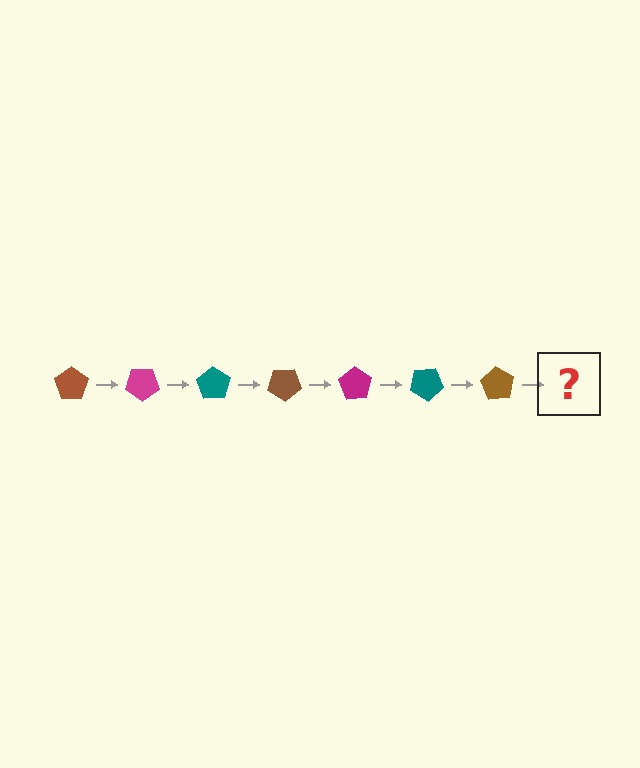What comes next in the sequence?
The next element should be a magenta pentagon, rotated 245 degrees from the start.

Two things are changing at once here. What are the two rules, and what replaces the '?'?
The two rules are that it rotates 35 degrees each step and the color cycles through brown, magenta, and teal. The '?' should be a magenta pentagon, rotated 245 degrees from the start.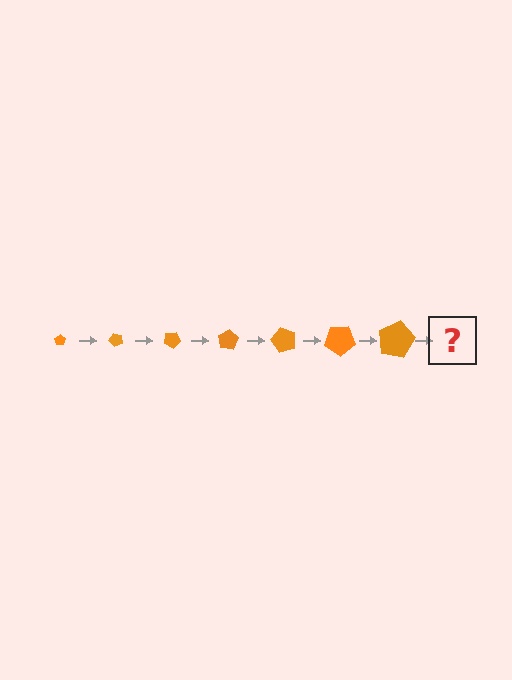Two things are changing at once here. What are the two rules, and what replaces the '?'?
The two rules are that the pentagon grows larger each step and it rotates 50 degrees each step. The '?' should be a pentagon, larger than the previous one and rotated 350 degrees from the start.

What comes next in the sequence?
The next element should be a pentagon, larger than the previous one and rotated 350 degrees from the start.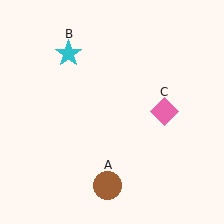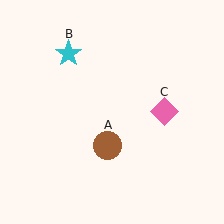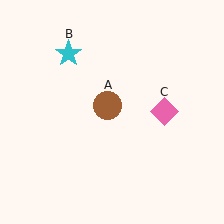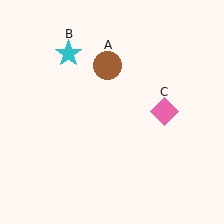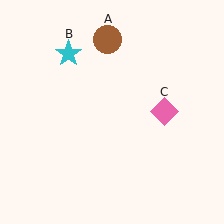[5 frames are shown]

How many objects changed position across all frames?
1 object changed position: brown circle (object A).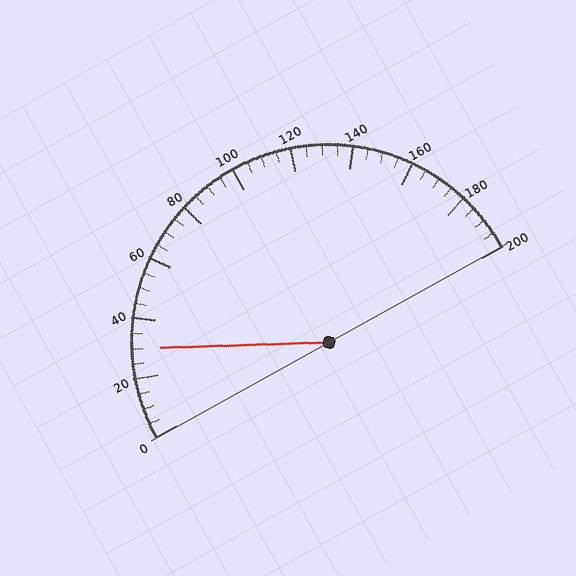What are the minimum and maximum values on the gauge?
The gauge ranges from 0 to 200.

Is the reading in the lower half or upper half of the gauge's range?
The reading is in the lower half of the range (0 to 200).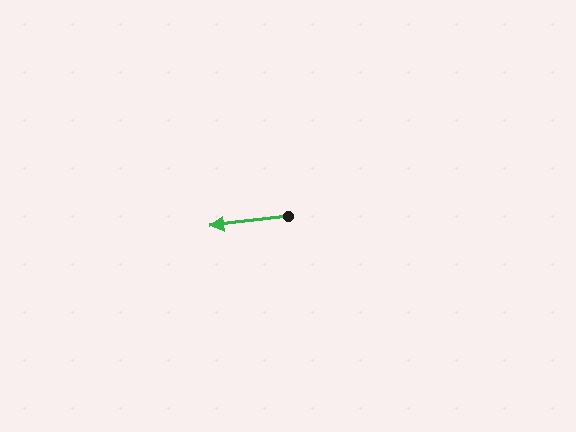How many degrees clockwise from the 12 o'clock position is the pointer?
Approximately 263 degrees.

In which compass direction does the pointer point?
West.